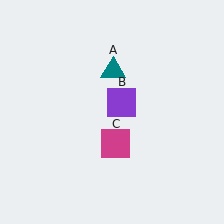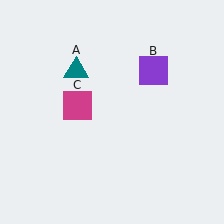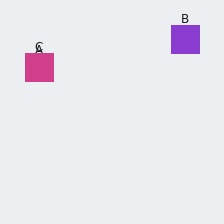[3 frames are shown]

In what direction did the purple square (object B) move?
The purple square (object B) moved up and to the right.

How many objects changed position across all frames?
3 objects changed position: teal triangle (object A), purple square (object B), magenta square (object C).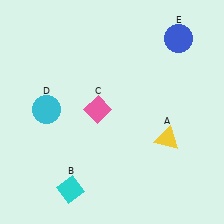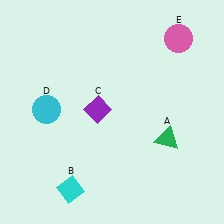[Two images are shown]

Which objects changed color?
A changed from yellow to green. C changed from pink to purple. E changed from blue to pink.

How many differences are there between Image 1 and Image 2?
There are 3 differences between the two images.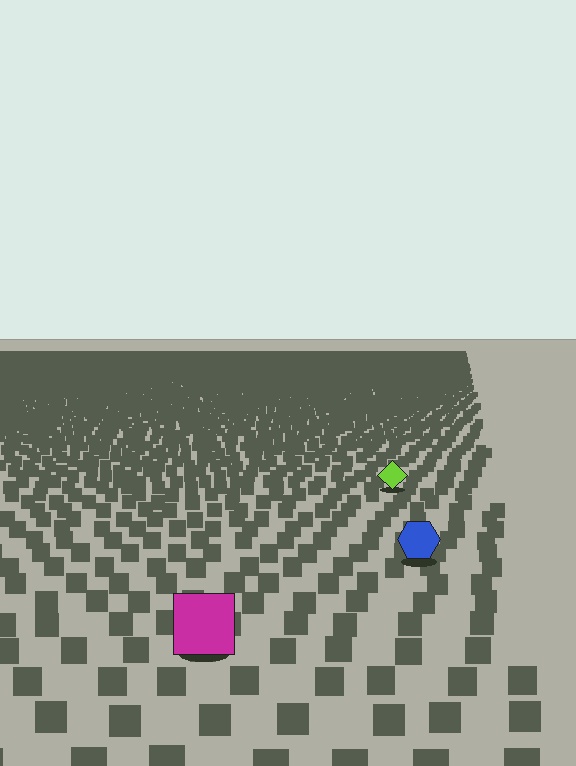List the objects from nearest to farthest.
From nearest to farthest: the magenta square, the blue hexagon, the lime diamond.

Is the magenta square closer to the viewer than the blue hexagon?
Yes. The magenta square is closer — you can tell from the texture gradient: the ground texture is coarser near it.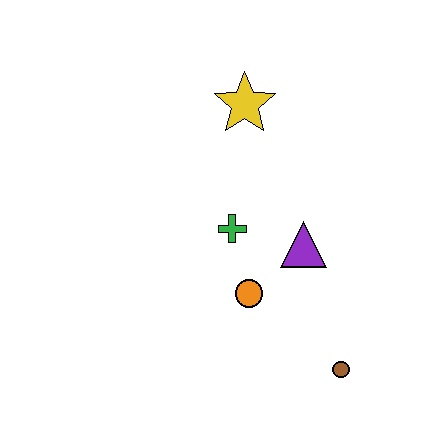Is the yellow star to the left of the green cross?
No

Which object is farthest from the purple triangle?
The yellow star is farthest from the purple triangle.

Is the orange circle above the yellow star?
No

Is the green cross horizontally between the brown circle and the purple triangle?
No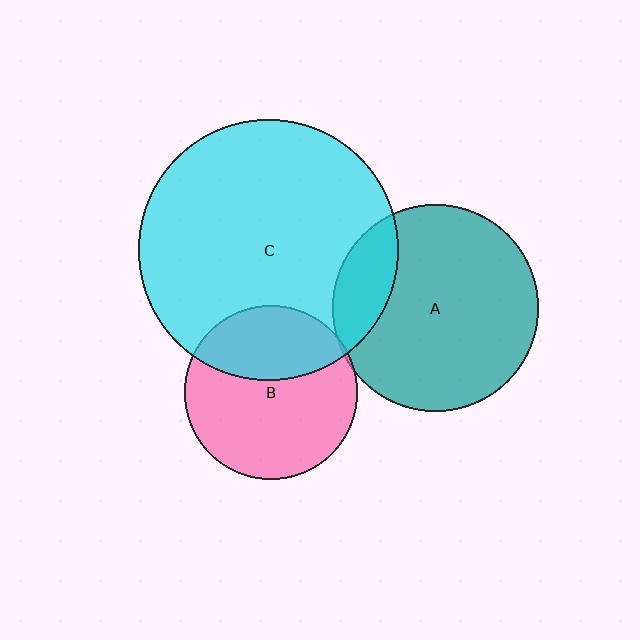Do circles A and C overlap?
Yes.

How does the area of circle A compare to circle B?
Approximately 1.4 times.